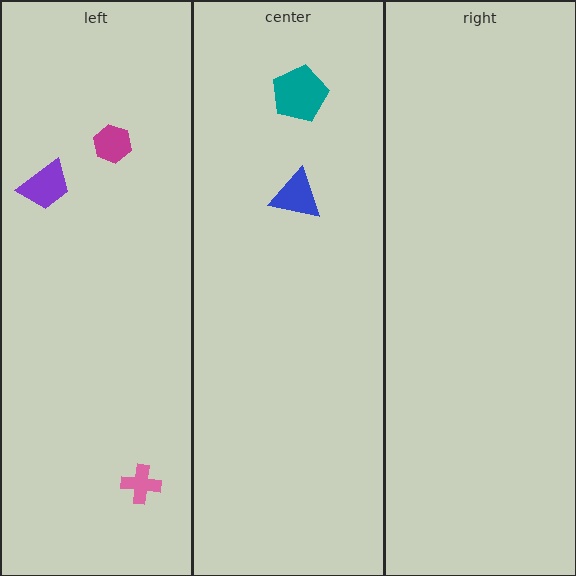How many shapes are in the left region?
3.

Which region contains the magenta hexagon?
The left region.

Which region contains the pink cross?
The left region.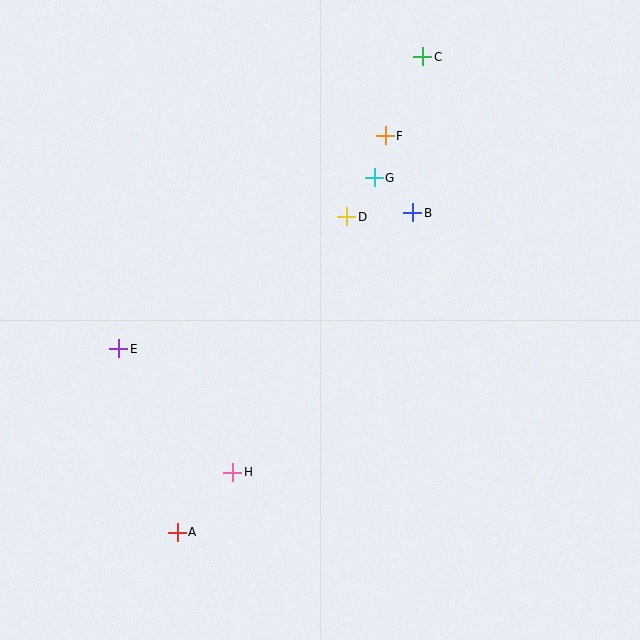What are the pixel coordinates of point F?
Point F is at (385, 136).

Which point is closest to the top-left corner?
Point E is closest to the top-left corner.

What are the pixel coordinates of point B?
Point B is at (413, 213).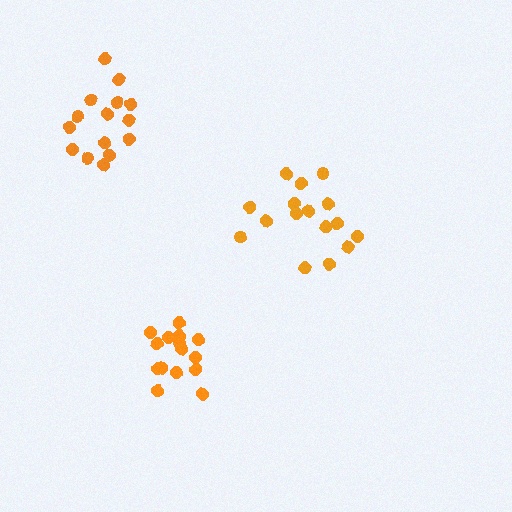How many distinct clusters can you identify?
There are 3 distinct clusters.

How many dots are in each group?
Group 1: 15 dots, Group 2: 16 dots, Group 3: 15 dots (46 total).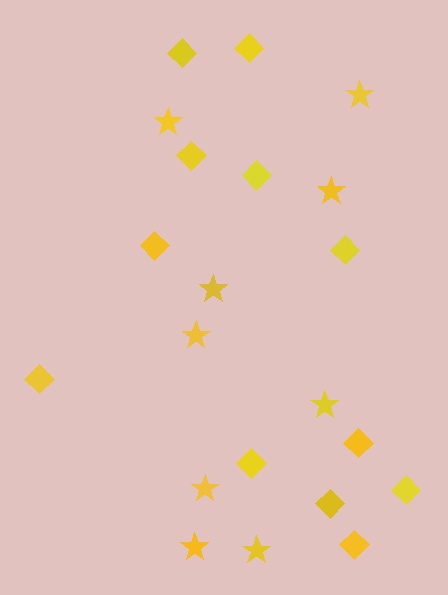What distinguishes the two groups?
There are 2 groups: one group of stars (9) and one group of diamonds (12).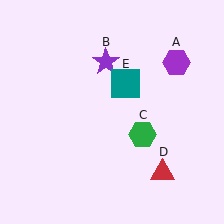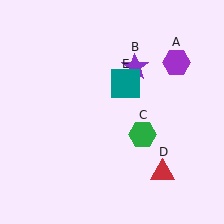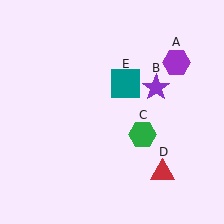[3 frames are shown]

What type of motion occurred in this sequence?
The purple star (object B) rotated clockwise around the center of the scene.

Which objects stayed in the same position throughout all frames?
Purple hexagon (object A) and green hexagon (object C) and red triangle (object D) and teal square (object E) remained stationary.